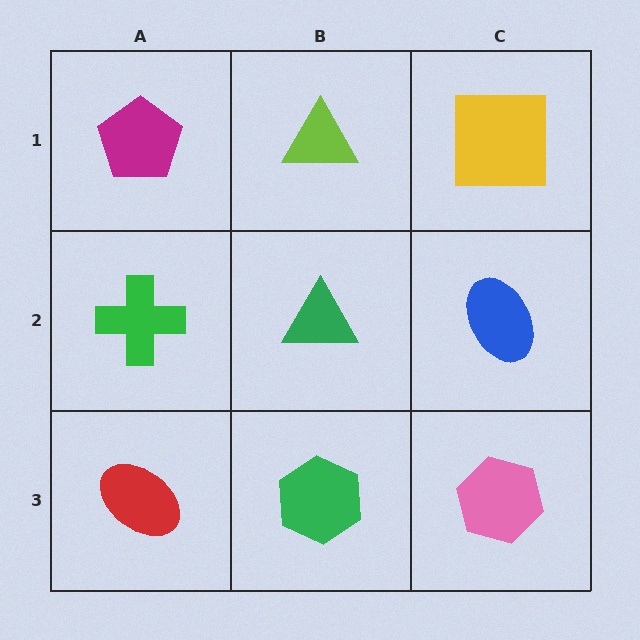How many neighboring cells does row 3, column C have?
2.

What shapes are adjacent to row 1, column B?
A green triangle (row 2, column B), a magenta pentagon (row 1, column A), a yellow square (row 1, column C).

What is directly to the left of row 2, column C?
A green triangle.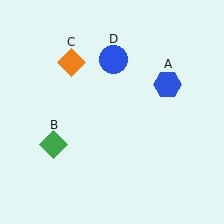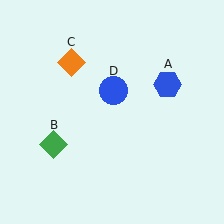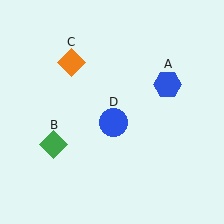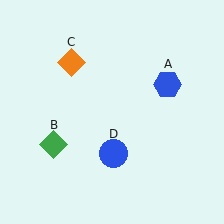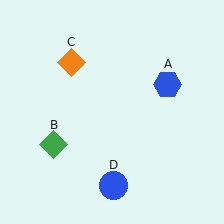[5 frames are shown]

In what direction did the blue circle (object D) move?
The blue circle (object D) moved down.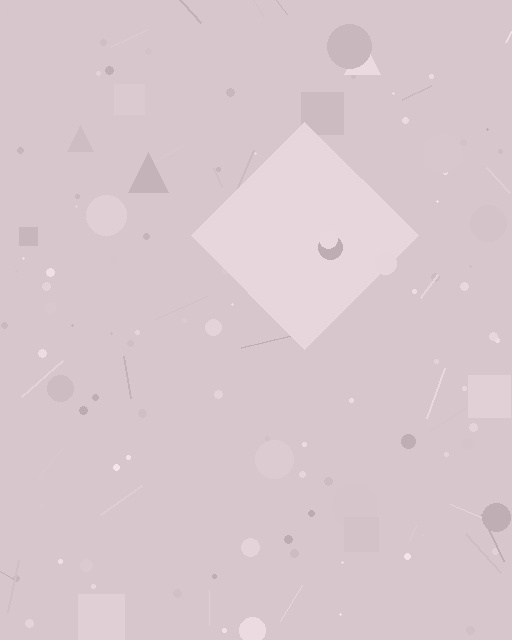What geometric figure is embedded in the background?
A diamond is embedded in the background.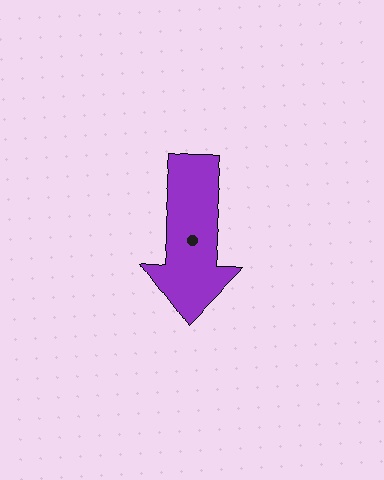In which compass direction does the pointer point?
South.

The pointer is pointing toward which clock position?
Roughly 6 o'clock.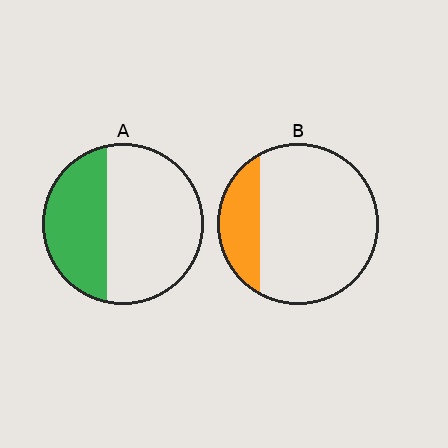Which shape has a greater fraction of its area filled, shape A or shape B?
Shape A.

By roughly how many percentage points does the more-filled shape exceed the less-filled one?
By roughly 15 percentage points (A over B).